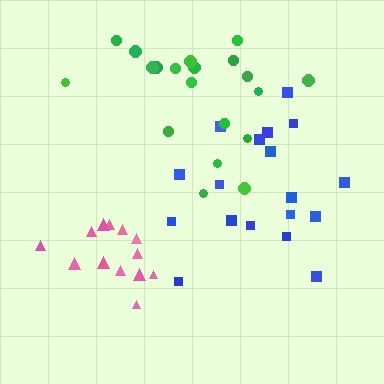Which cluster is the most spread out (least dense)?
Blue.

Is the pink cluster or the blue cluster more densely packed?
Pink.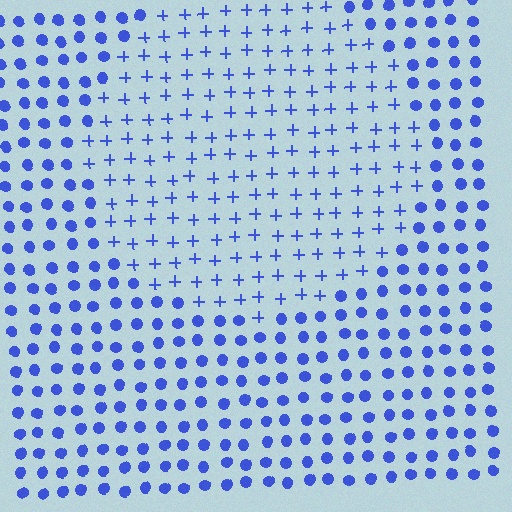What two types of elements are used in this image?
The image uses plus signs inside the circle region and circles outside it.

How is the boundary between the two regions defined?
The boundary is defined by a change in element shape: plus signs inside vs. circles outside. All elements share the same color and spacing.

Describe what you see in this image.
The image is filled with small blue elements arranged in a uniform grid. A circle-shaped region contains plus signs, while the surrounding area contains circles. The boundary is defined purely by the change in element shape.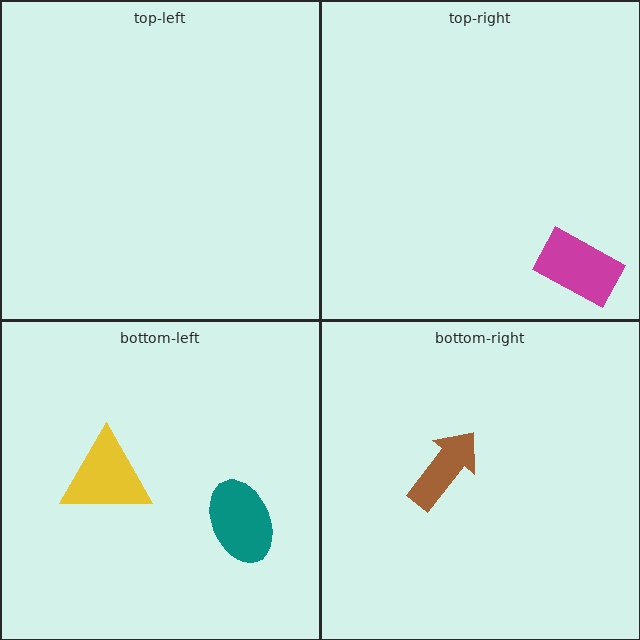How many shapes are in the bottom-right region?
1.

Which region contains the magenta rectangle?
The top-right region.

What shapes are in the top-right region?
The magenta rectangle.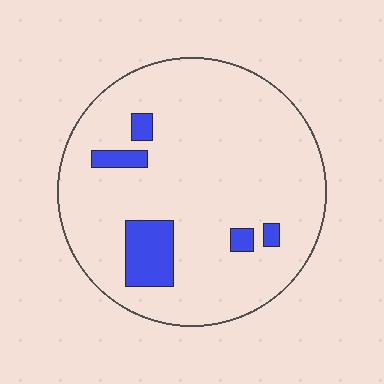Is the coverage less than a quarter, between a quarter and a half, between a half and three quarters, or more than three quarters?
Less than a quarter.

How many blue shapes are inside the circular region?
5.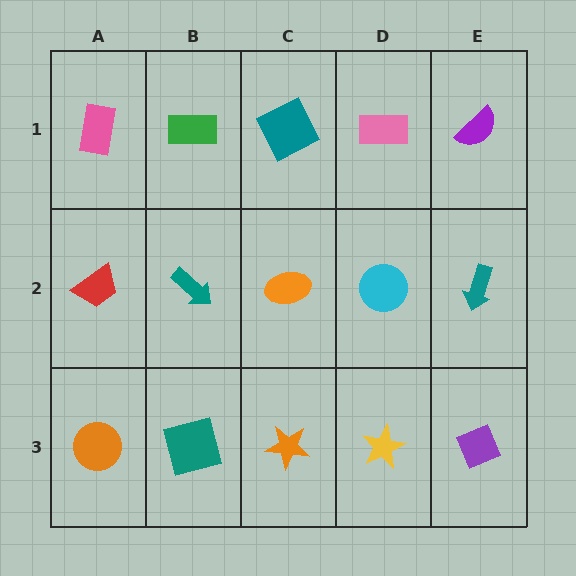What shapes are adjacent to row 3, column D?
A cyan circle (row 2, column D), an orange star (row 3, column C), a purple diamond (row 3, column E).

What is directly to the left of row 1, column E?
A pink rectangle.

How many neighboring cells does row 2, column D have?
4.